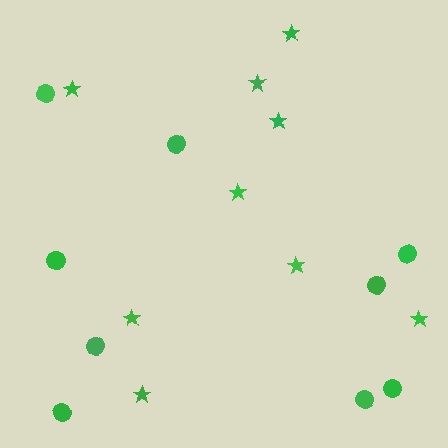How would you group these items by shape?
There are 2 groups: one group of circles (9) and one group of stars (9).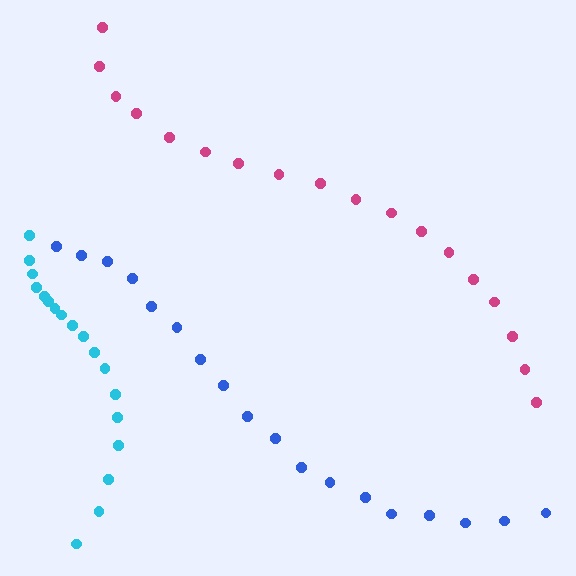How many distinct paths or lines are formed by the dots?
There are 3 distinct paths.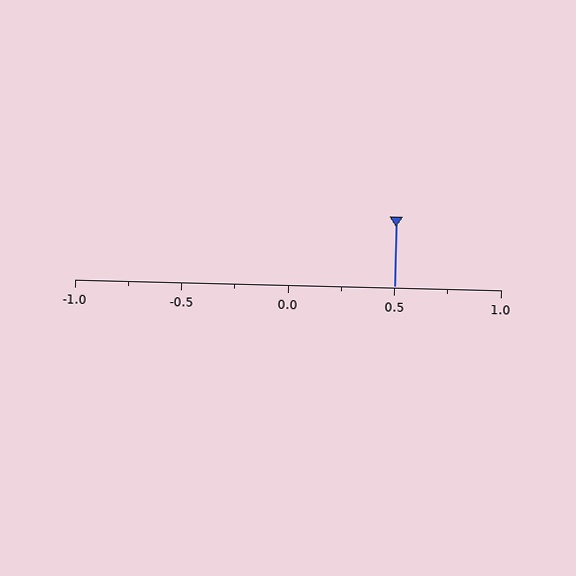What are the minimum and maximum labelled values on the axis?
The axis runs from -1.0 to 1.0.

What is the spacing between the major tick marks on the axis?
The major ticks are spaced 0.5 apart.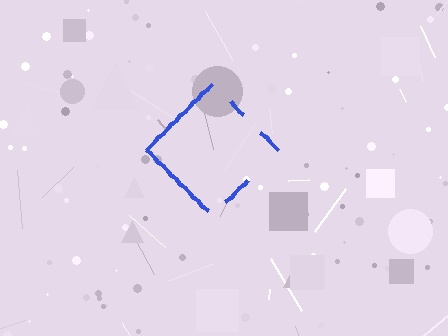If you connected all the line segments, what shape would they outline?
They would outline a diamond.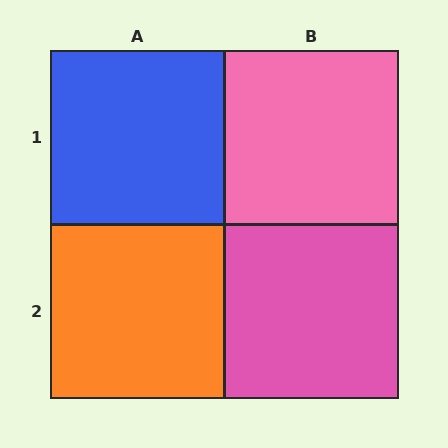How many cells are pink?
2 cells are pink.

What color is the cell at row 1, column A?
Blue.